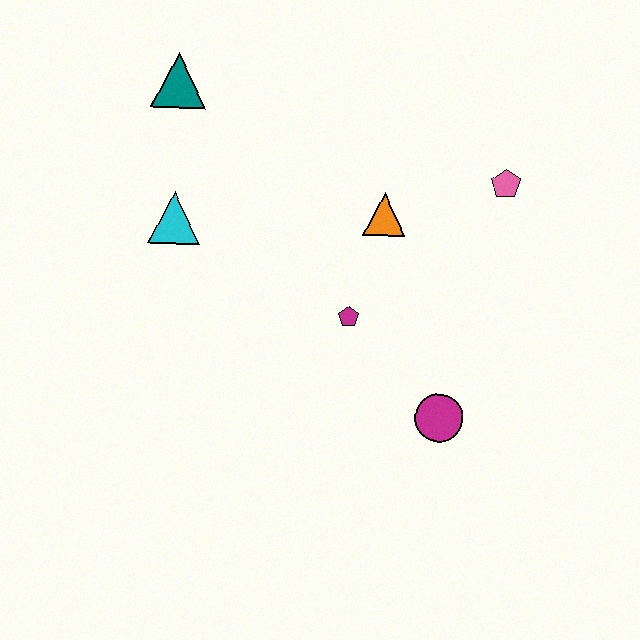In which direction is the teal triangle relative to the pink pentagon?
The teal triangle is to the left of the pink pentagon.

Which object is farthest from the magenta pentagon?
The teal triangle is farthest from the magenta pentagon.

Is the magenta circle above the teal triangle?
No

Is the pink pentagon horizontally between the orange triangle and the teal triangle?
No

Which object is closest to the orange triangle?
The magenta pentagon is closest to the orange triangle.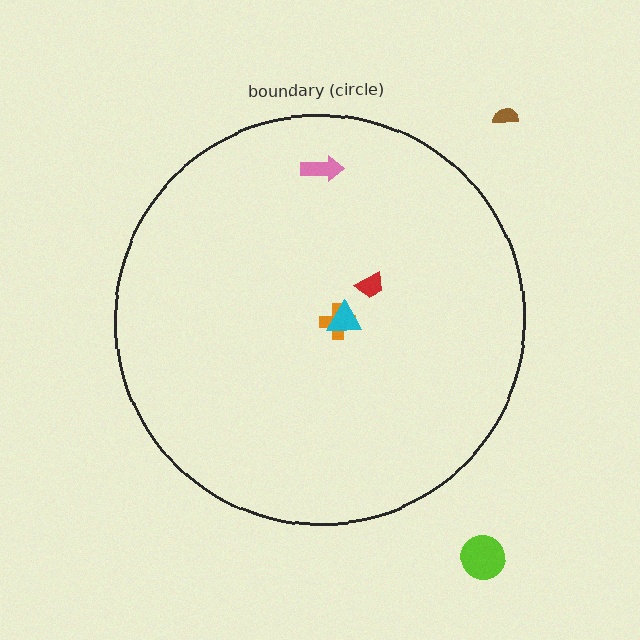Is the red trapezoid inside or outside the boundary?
Inside.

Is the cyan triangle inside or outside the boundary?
Inside.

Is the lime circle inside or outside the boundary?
Outside.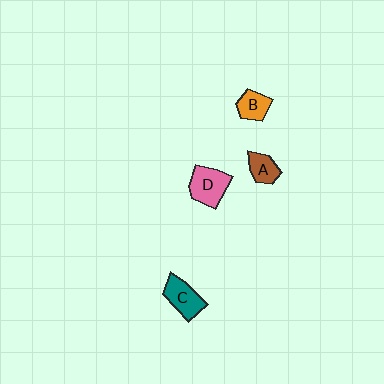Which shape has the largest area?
Shape D (pink).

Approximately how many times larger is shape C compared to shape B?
Approximately 1.4 times.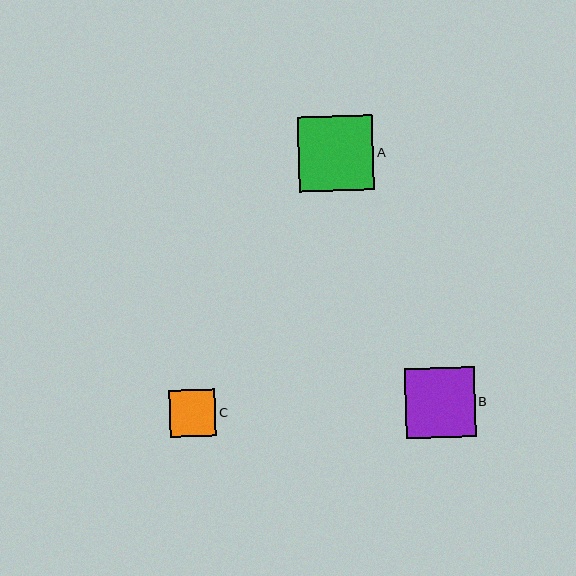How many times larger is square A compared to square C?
Square A is approximately 1.6 times the size of square C.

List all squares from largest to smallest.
From largest to smallest: A, B, C.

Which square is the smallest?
Square C is the smallest with a size of approximately 47 pixels.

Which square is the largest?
Square A is the largest with a size of approximately 75 pixels.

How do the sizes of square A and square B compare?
Square A and square B are approximately the same size.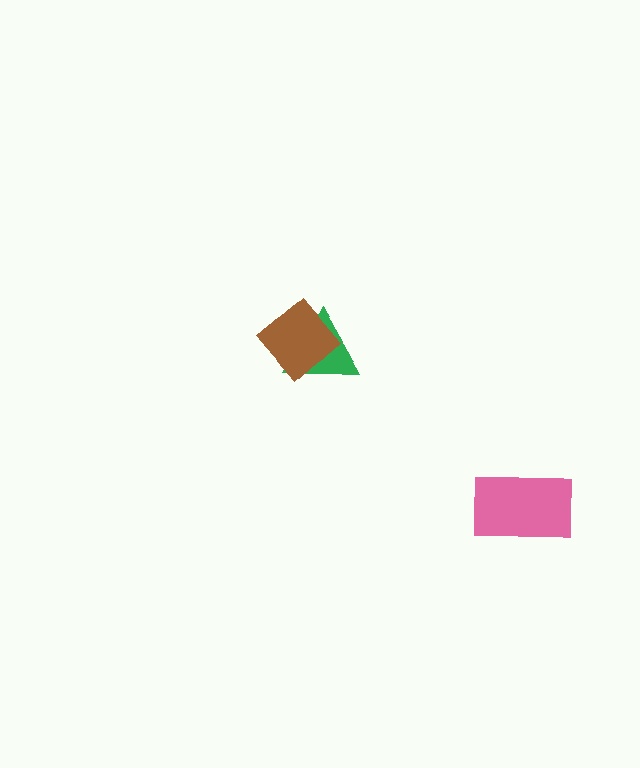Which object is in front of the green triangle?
The brown diamond is in front of the green triangle.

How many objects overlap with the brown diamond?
1 object overlaps with the brown diamond.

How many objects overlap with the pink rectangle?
0 objects overlap with the pink rectangle.